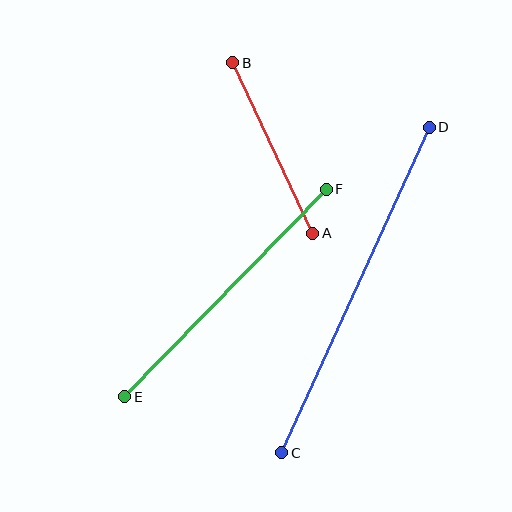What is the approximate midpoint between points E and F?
The midpoint is at approximately (226, 293) pixels.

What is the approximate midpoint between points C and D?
The midpoint is at approximately (355, 290) pixels.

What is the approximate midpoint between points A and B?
The midpoint is at approximately (273, 148) pixels.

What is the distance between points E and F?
The distance is approximately 289 pixels.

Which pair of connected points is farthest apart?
Points C and D are farthest apart.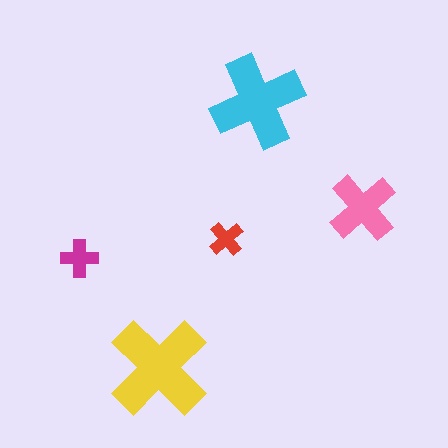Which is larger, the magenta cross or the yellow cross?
The yellow one.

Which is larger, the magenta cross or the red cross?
The magenta one.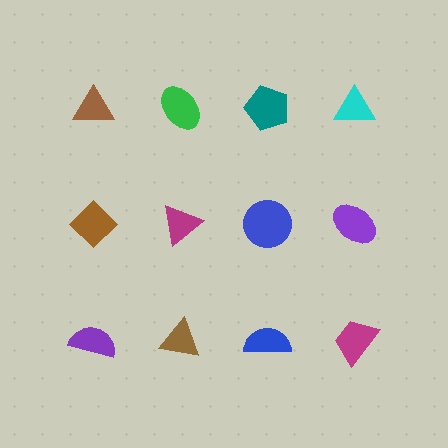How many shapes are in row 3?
4 shapes.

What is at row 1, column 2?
A green ellipse.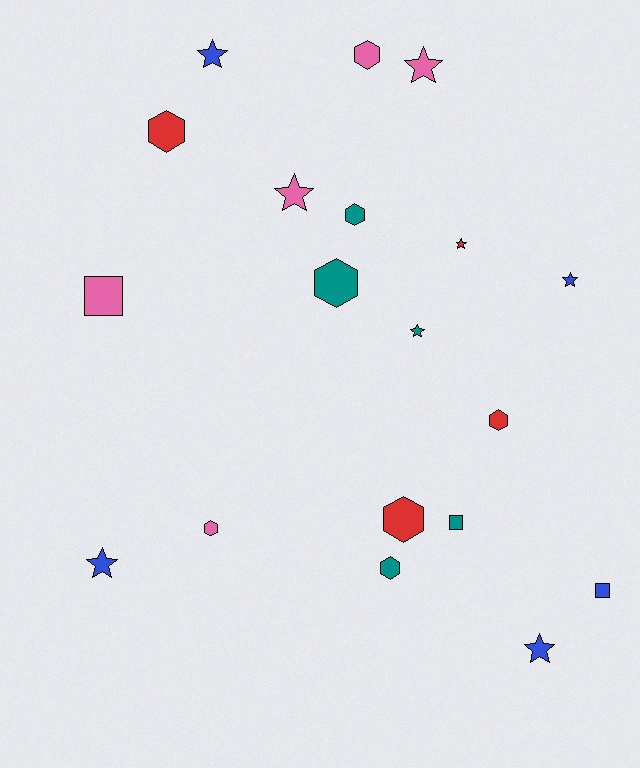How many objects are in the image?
There are 19 objects.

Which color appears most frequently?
Blue, with 5 objects.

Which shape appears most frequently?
Hexagon, with 8 objects.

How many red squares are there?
There are no red squares.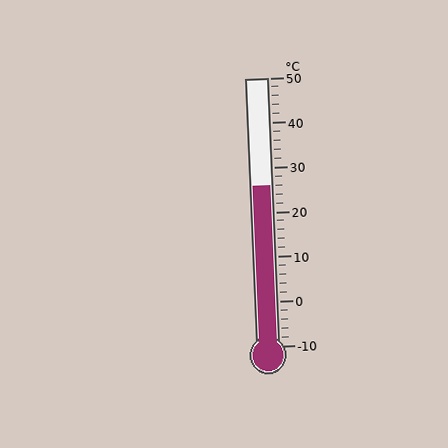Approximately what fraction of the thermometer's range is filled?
The thermometer is filled to approximately 60% of its range.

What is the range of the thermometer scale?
The thermometer scale ranges from -10°C to 50°C.